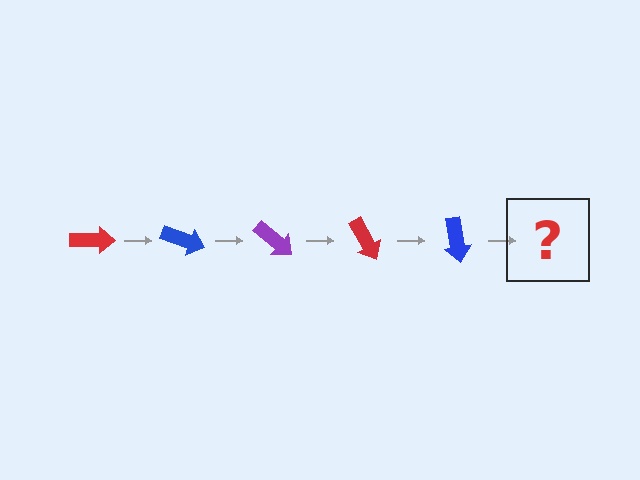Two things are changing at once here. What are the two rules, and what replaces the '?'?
The two rules are that it rotates 20 degrees each step and the color cycles through red, blue, and purple. The '?' should be a purple arrow, rotated 100 degrees from the start.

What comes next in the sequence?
The next element should be a purple arrow, rotated 100 degrees from the start.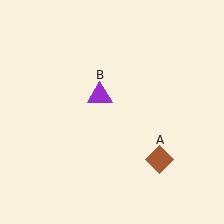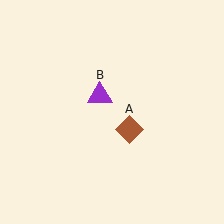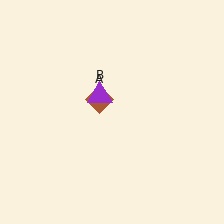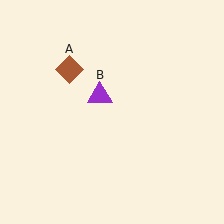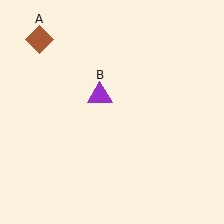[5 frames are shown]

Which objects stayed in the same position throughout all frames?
Purple triangle (object B) remained stationary.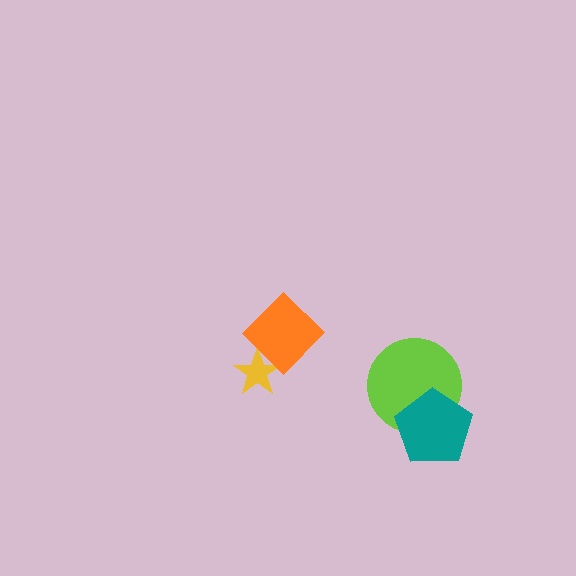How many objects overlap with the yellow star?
1 object overlaps with the yellow star.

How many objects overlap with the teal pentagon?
1 object overlaps with the teal pentagon.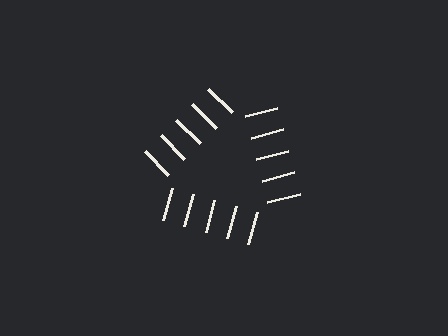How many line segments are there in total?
15 — 5 along each of the 3 edges.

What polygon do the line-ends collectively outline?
An illusory triangle — the line segments terminate on its edges but no continuous stroke is drawn.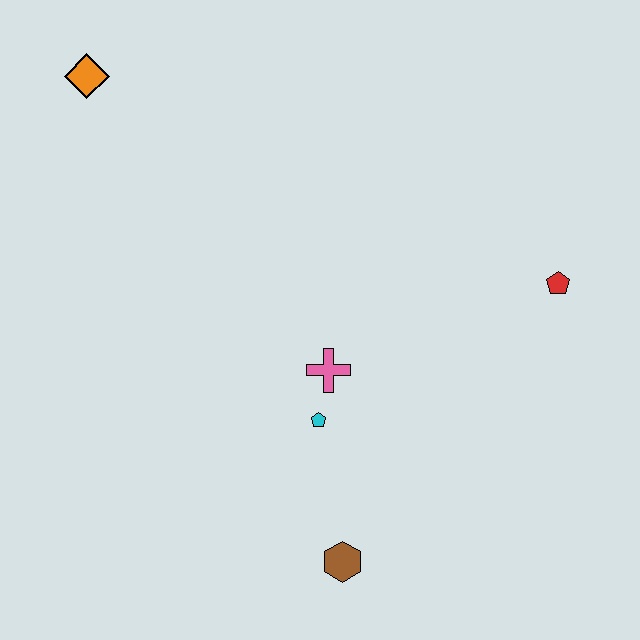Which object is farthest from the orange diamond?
The brown hexagon is farthest from the orange diamond.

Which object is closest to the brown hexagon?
The cyan pentagon is closest to the brown hexagon.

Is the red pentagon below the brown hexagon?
No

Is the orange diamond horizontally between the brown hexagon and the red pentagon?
No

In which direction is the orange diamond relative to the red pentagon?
The orange diamond is to the left of the red pentagon.